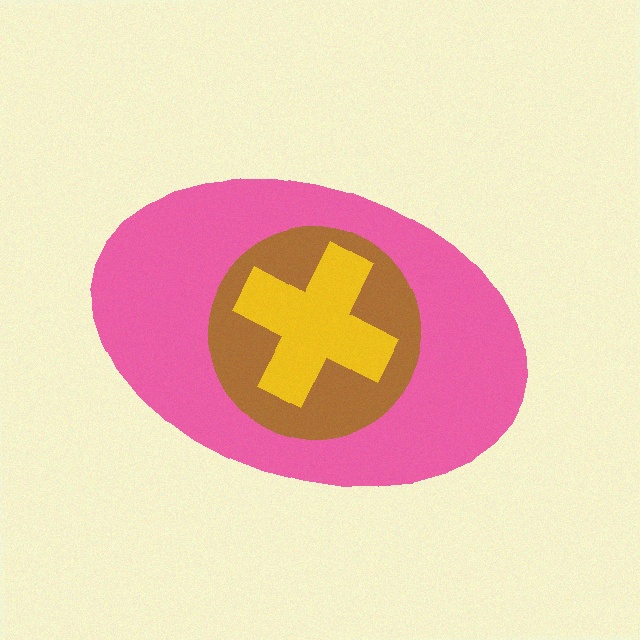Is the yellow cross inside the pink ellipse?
Yes.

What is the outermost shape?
The pink ellipse.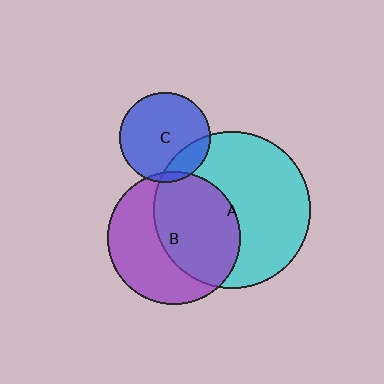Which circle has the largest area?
Circle A (cyan).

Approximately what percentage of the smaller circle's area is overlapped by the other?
Approximately 5%.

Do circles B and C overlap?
Yes.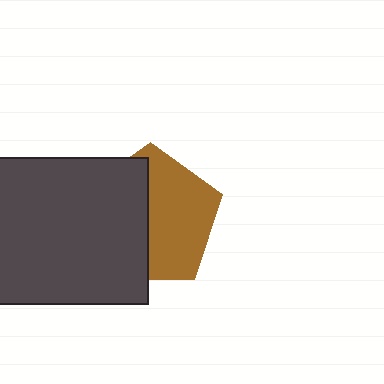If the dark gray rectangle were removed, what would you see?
You would see the complete brown pentagon.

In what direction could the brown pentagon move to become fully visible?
The brown pentagon could move right. That would shift it out from behind the dark gray rectangle entirely.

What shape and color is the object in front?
The object in front is a dark gray rectangle.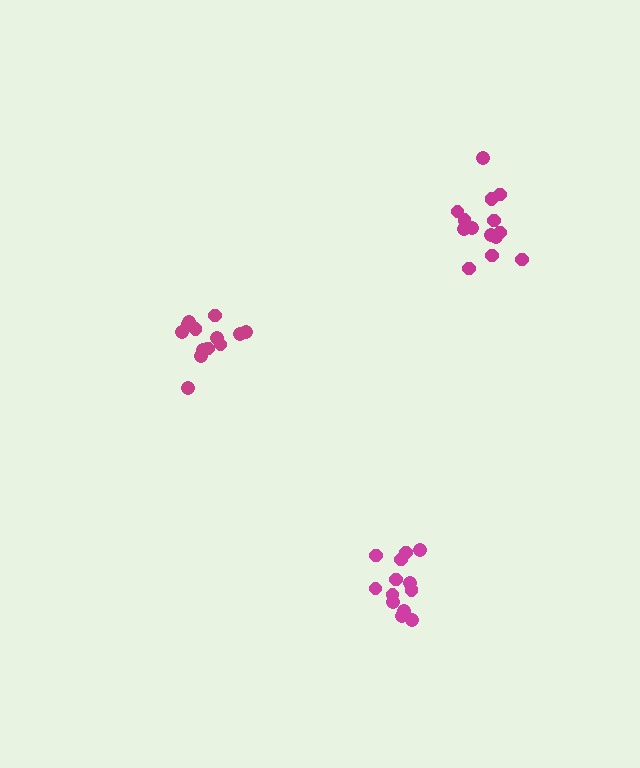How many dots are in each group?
Group 1: 14 dots, Group 2: 13 dots, Group 3: 13 dots (40 total).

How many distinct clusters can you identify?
There are 3 distinct clusters.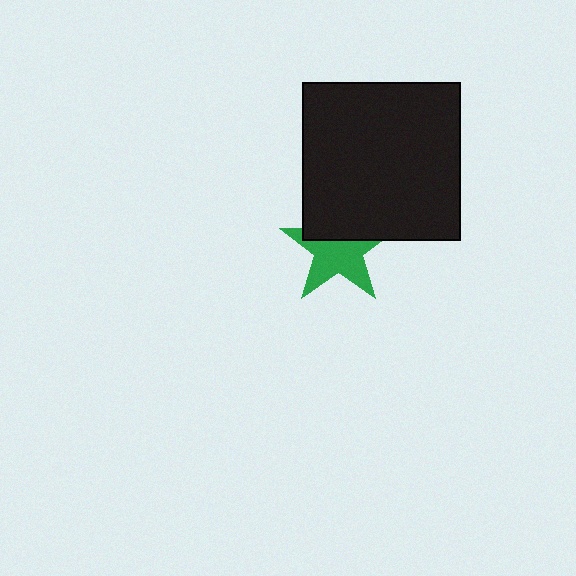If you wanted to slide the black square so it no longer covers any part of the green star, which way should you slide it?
Slide it up — that is the most direct way to separate the two shapes.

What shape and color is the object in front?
The object in front is a black square.